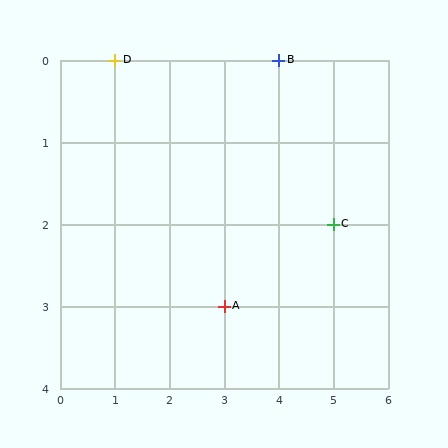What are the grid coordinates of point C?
Point C is at grid coordinates (5, 2).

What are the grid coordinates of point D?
Point D is at grid coordinates (1, 0).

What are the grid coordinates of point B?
Point B is at grid coordinates (4, 0).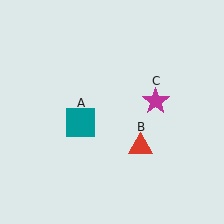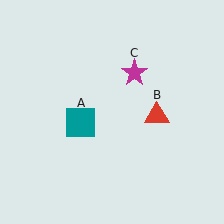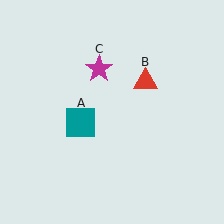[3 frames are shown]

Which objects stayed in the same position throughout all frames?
Teal square (object A) remained stationary.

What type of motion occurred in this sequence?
The red triangle (object B), magenta star (object C) rotated counterclockwise around the center of the scene.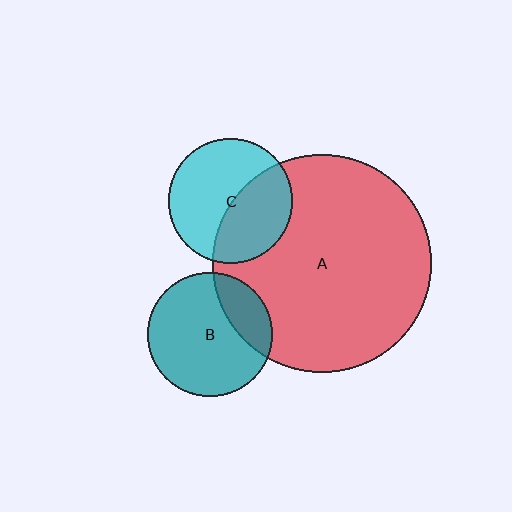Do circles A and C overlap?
Yes.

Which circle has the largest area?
Circle A (red).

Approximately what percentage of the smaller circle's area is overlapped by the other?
Approximately 45%.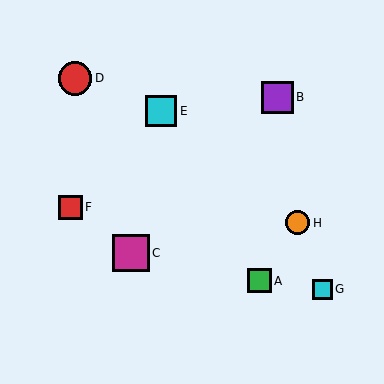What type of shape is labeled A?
Shape A is a green square.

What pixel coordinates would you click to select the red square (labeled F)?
Click at (70, 207) to select the red square F.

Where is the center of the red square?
The center of the red square is at (70, 207).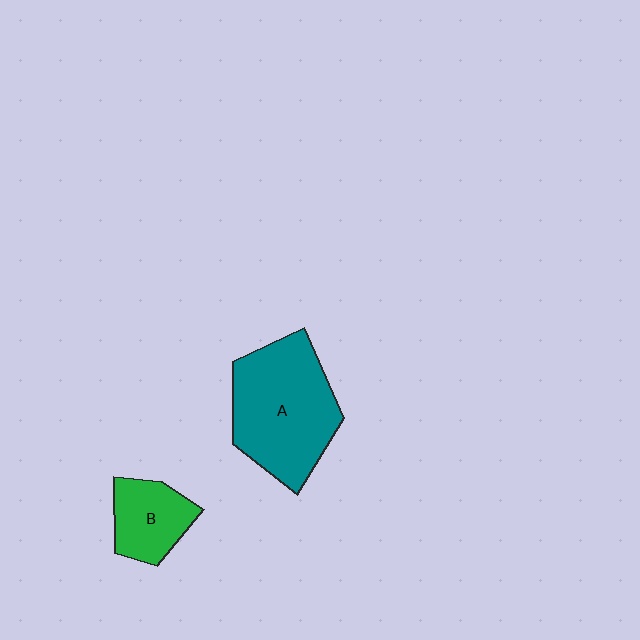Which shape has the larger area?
Shape A (teal).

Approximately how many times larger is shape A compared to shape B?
Approximately 2.2 times.